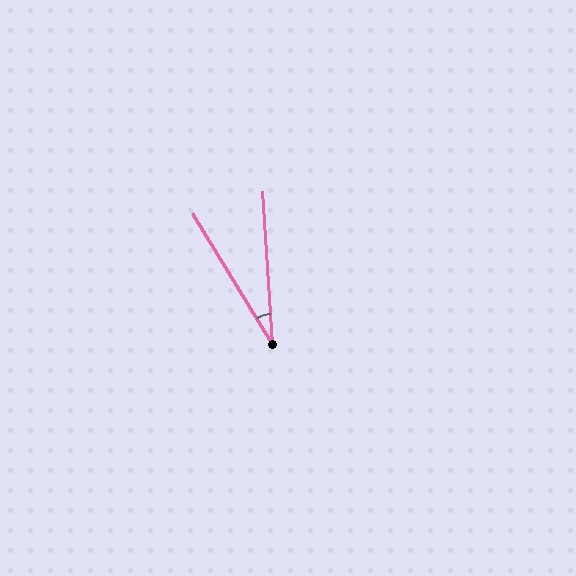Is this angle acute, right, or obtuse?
It is acute.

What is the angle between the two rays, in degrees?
Approximately 28 degrees.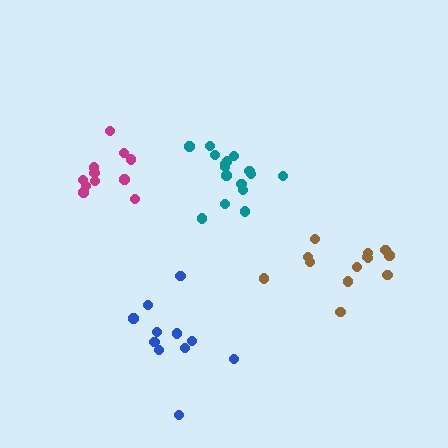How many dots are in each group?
Group 1: 16 dots, Group 2: 11 dots, Group 3: 13 dots, Group 4: 11 dots (51 total).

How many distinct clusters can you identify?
There are 4 distinct clusters.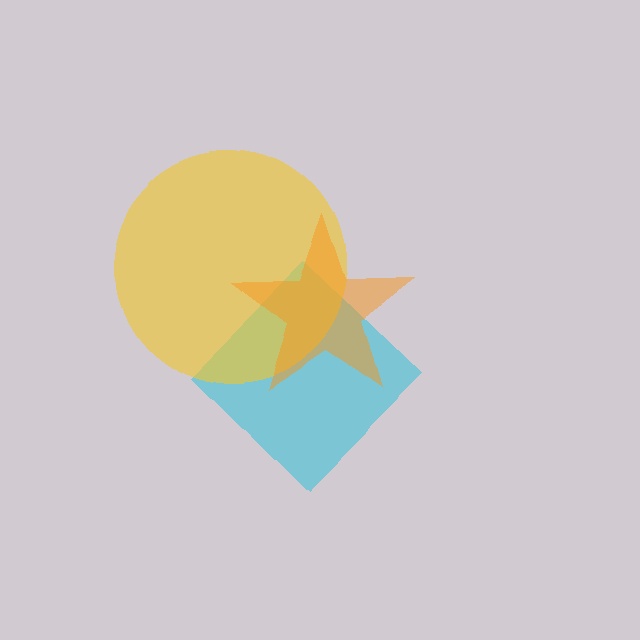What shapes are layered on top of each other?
The layered shapes are: a cyan diamond, a yellow circle, an orange star.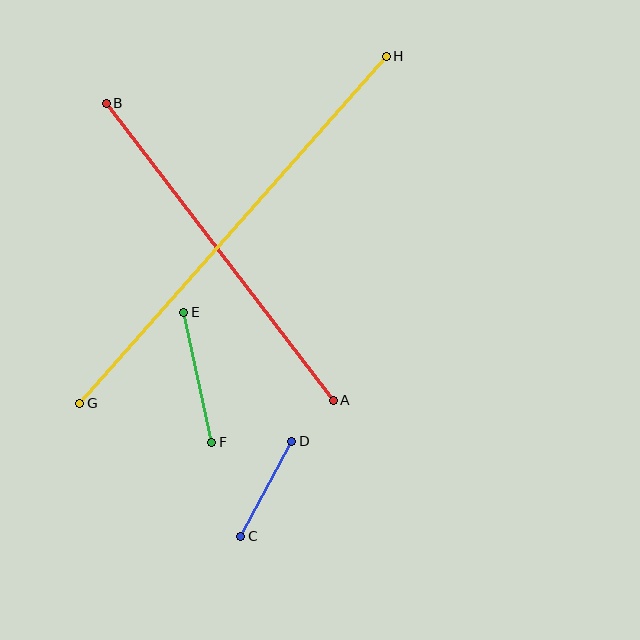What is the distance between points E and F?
The distance is approximately 133 pixels.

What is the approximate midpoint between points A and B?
The midpoint is at approximately (220, 252) pixels.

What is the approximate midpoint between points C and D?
The midpoint is at approximately (266, 489) pixels.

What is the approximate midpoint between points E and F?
The midpoint is at approximately (198, 377) pixels.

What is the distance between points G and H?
The distance is approximately 463 pixels.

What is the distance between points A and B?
The distance is approximately 374 pixels.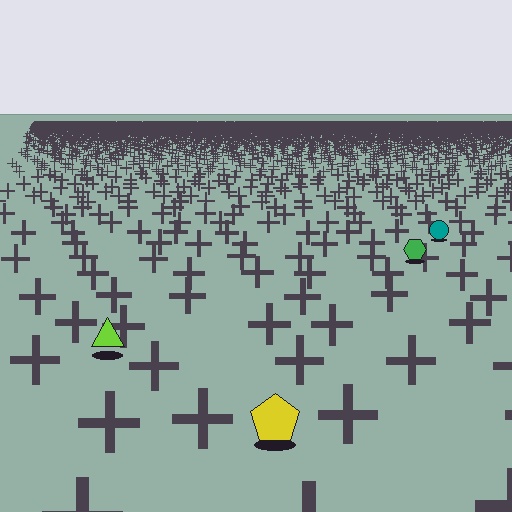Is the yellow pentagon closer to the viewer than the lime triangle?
Yes. The yellow pentagon is closer — you can tell from the texture gradient: the ground texture is coarser near it.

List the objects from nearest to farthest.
From nearest to farthest: the yellow pentagon, the lime triangle, the green hexagon, the teal circle.